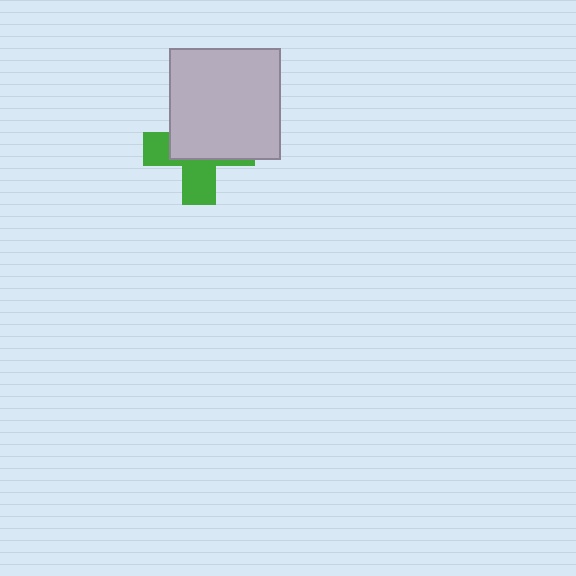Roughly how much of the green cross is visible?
A small part of it is visible (roughly 43%).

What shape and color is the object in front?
The object in front is a light gray square.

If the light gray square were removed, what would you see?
You would see the complete green cross.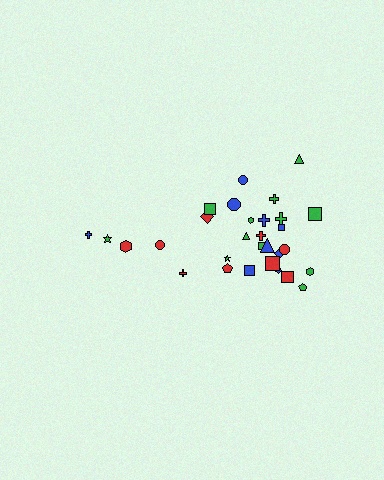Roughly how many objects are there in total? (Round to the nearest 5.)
Roughly 30 objects in total.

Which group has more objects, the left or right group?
The right group.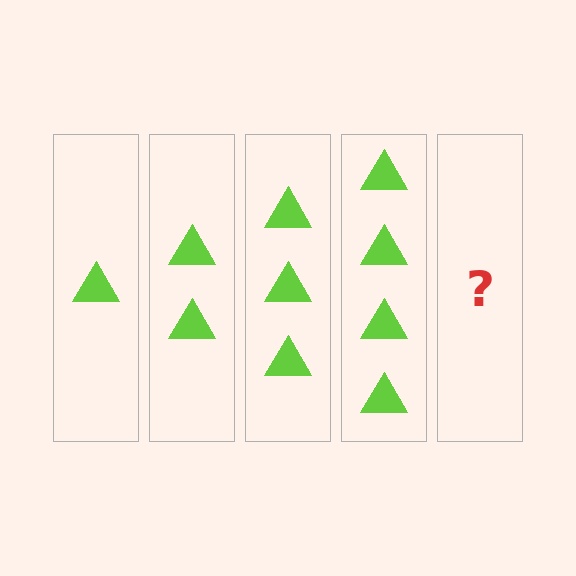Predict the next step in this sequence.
The next step is 5 triangles.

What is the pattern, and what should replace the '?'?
The pattern is that each step adds one more triangle. The '?' should be 5 triangles.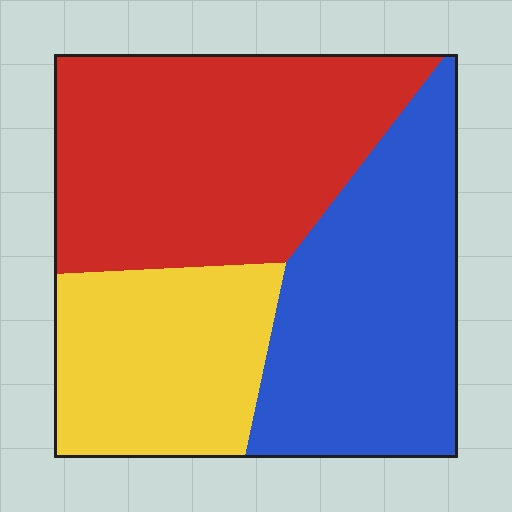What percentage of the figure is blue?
Blue takes up about one third (1/3) of the figure.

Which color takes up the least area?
Yellow, at roughly 25%.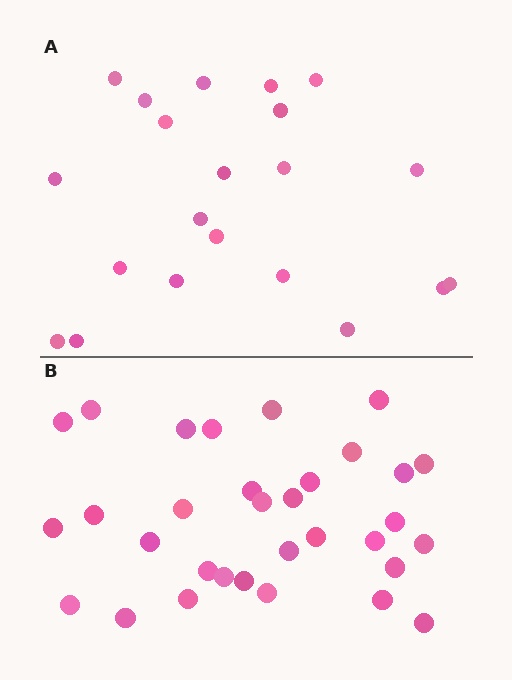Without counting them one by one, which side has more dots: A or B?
Region B (the bottom region) has more dots.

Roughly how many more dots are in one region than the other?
Region B has roughly 12 or so more dots than region A.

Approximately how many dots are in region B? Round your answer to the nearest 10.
About 30 dots. (The exact count is 32, which rounds to 30.)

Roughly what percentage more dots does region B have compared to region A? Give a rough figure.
About 50% more.